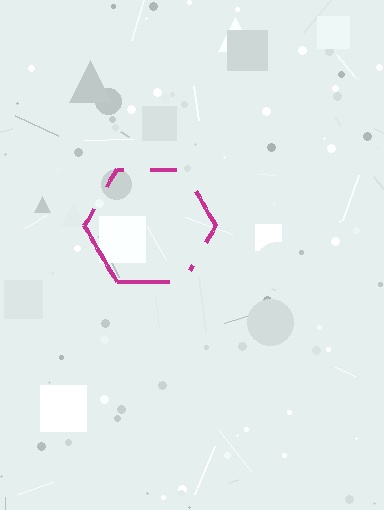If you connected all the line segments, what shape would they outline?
They would outline a hexagon.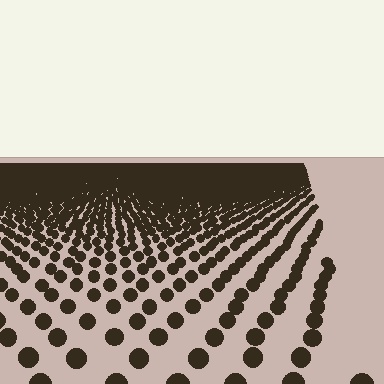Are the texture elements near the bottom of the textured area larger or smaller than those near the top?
Larger. Near the bottom, elements are closer to the viewer and appear at a bigger on-screen size.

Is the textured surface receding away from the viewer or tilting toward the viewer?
The surface is receding away from the viewer. Texture elements get smaller and denser toward the top.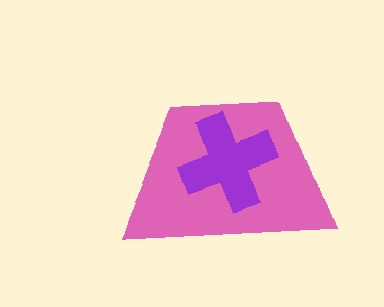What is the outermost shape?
The pink trapezoid.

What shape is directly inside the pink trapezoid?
The purple cross.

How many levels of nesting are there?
2.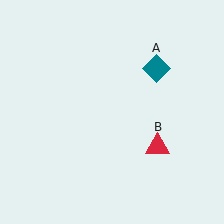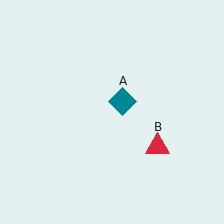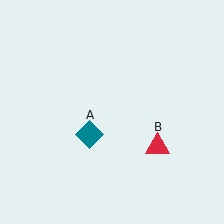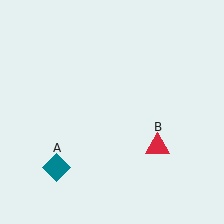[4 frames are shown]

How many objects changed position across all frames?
1 object changed position: teal diamond (object A).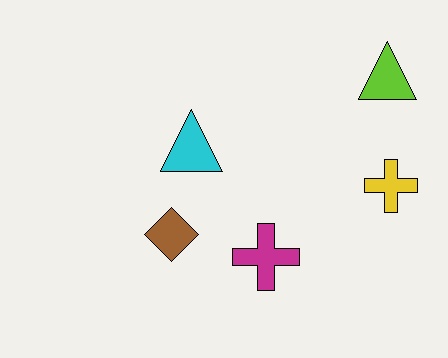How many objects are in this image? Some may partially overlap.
There are 5 objects.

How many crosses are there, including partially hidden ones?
There are 2 crosses.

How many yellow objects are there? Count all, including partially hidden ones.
There is 1 yellow object.